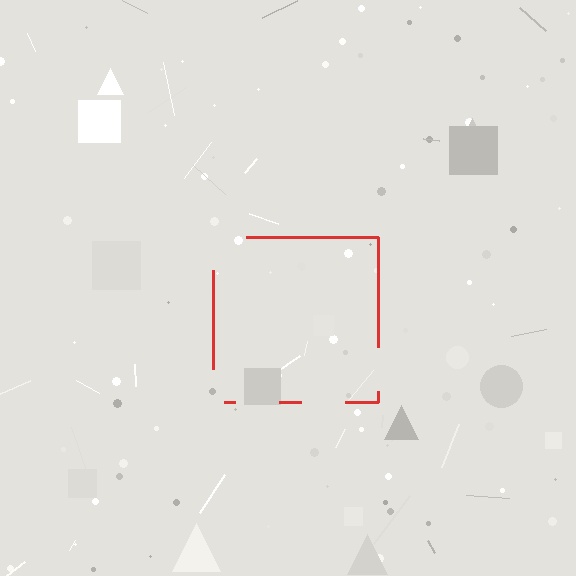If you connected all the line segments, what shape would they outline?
They would outline a square.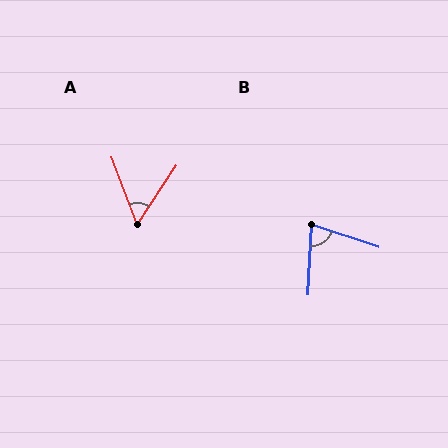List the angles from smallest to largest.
A (55°), B (74°).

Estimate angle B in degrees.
Approximately 74 degrees.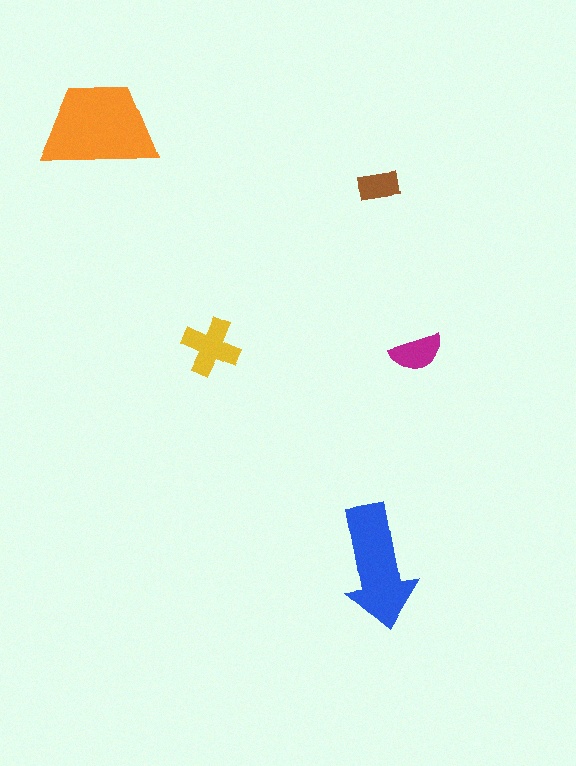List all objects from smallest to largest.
The brown rectangle, the magenta semicircle, the yellow cross, the blue arrow, the orange trapezoid.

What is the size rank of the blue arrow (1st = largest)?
2nd.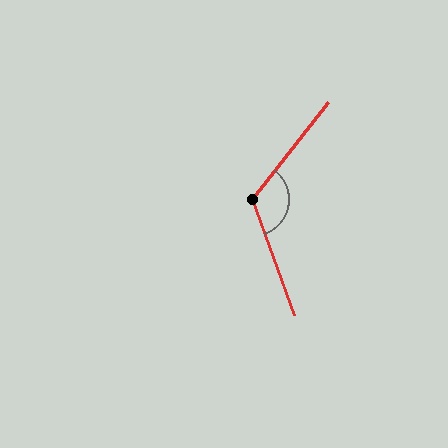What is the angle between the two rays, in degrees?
Approximately 122 degrees.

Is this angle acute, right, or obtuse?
It is obtuse.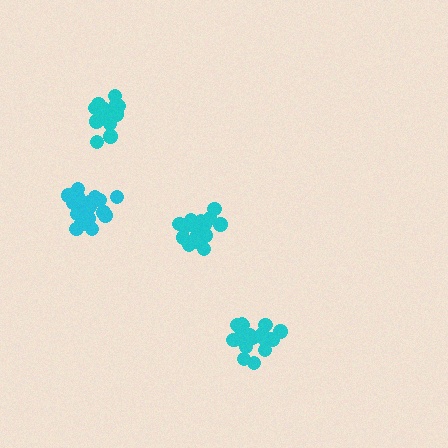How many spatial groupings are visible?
There are 4 spatial groupings.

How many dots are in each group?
Group 1: 18 dots, Group 2: 19 dots, Group 3: 20 dots, Group 4: 18 dots (75 total).